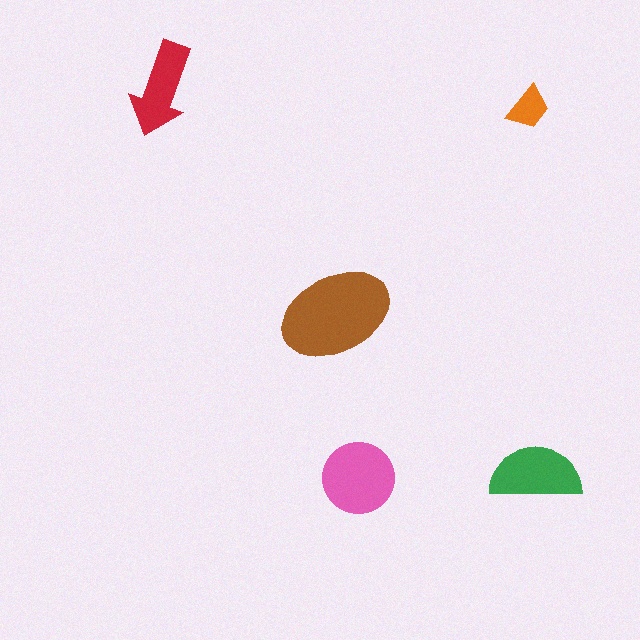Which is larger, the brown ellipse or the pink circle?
The brown ellipse.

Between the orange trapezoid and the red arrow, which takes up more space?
The red arrow.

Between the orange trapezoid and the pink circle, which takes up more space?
The pink circle.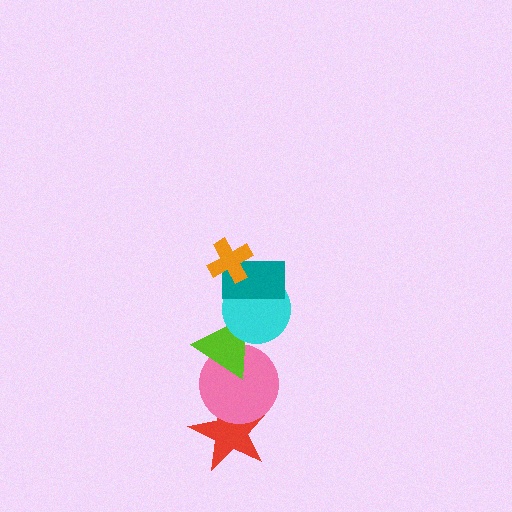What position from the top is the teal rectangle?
The teal rectangle is 2nd from the top.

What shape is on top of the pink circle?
The lime triangle is on top of the pink circle.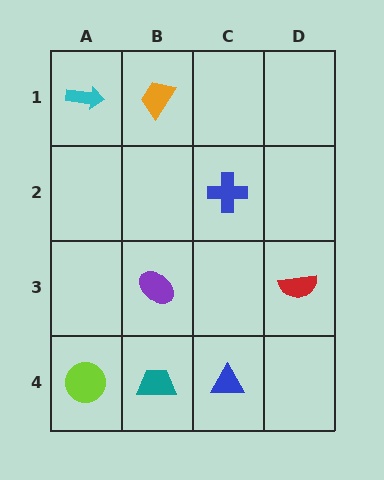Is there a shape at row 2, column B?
No, that cell is empty.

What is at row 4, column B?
A teal trapezoid.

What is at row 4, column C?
A blue triangle.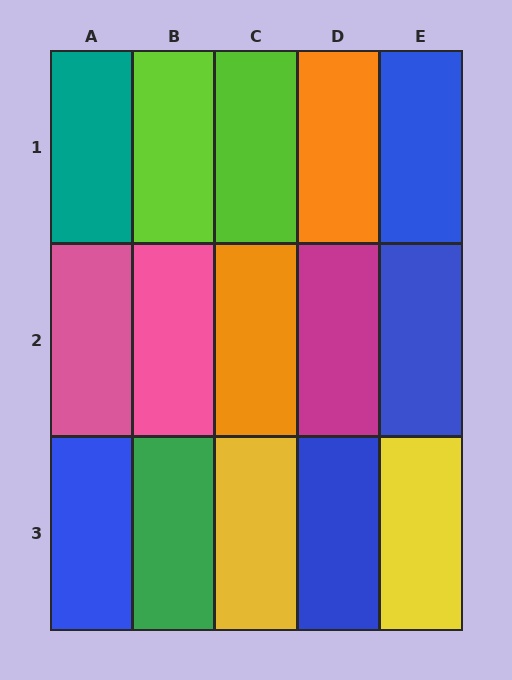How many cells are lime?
2 cells are lime.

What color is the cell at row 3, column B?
Green.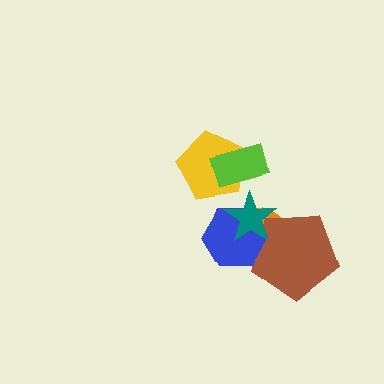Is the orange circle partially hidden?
Yes, it is partially covered by another shape.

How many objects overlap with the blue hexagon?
3 objects overlap with the blue hexagon.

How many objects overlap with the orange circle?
3 objects overlap with the orange circle.